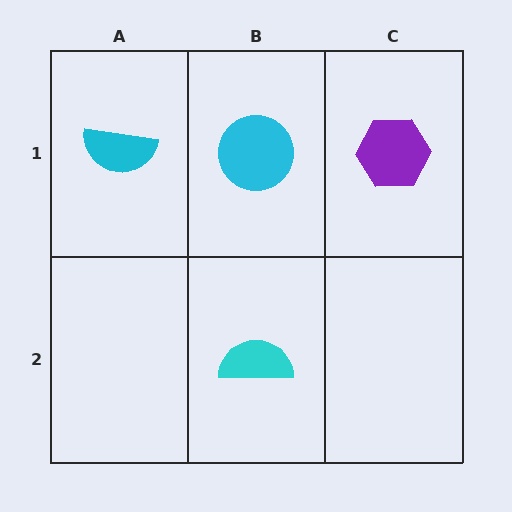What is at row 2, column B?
A cyan semicircle.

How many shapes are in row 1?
3 shapes.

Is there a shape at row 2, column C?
No, that cell is empty.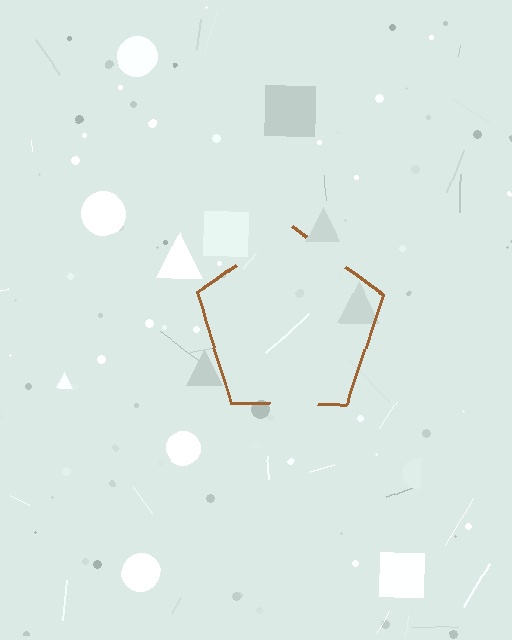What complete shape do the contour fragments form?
The contour fragments form a pentagon.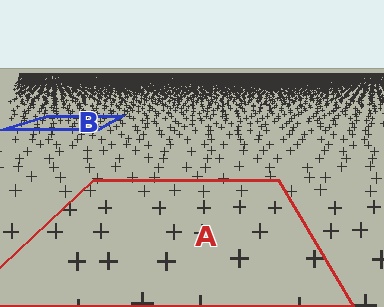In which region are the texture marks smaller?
The texture marks are smaller in region B, because it is farther away.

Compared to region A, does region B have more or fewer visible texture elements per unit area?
Region B has more texture elements per unit area — they are packed more densely because it is farther away.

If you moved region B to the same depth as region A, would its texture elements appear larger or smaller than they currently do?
They would appear larger. At a closer depth, the same texture elements are projected at a bigger on-screen size.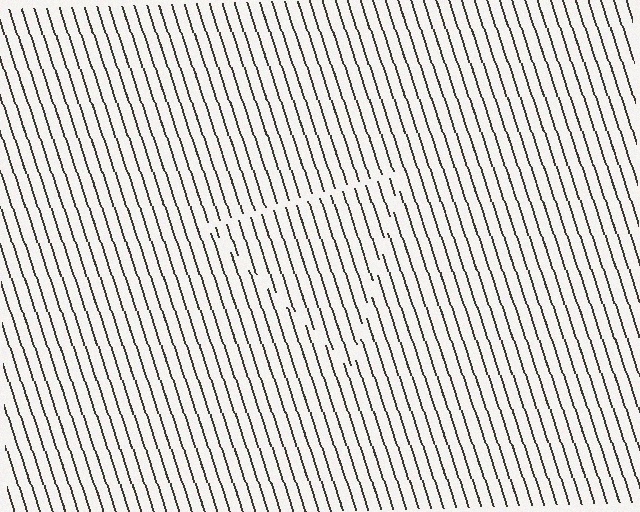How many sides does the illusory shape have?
3 sides — the line-ends trace a triangle.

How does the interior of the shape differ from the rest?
The interior of the shape contains the same grating, shifted by half a period — the contour is defined by the phase discontinuity where line-ends from the inner and outer gratings abut.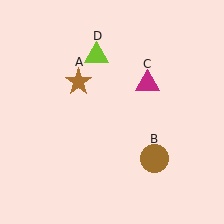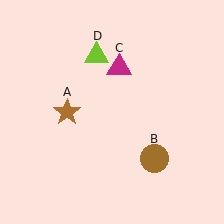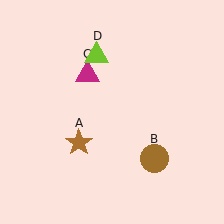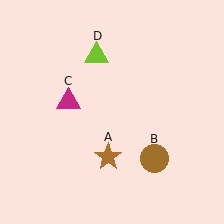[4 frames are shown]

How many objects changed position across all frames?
2 objects changed position: brown star (object A), magenta triangle (object C).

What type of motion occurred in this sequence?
The brown star (object A), magenta triangle (object C) rotated counterclockwise around the center of the scene.